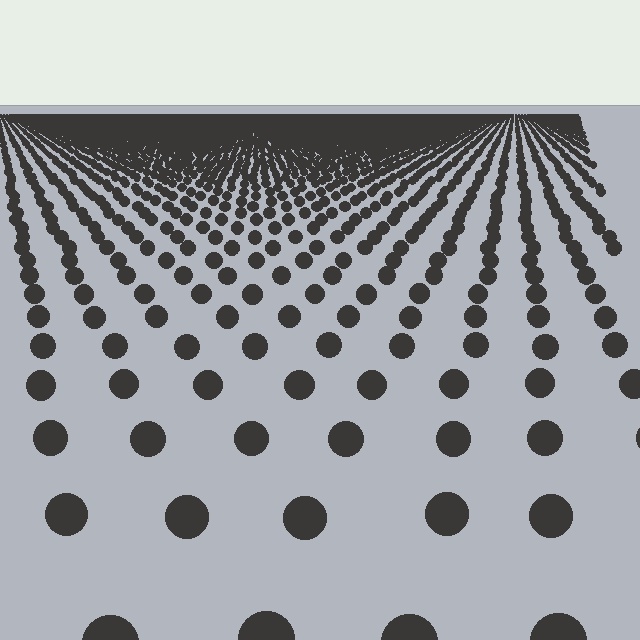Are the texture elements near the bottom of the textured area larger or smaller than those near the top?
Larger. Near the bottom, elements are closer to the viewer and appear at a bigger on-screen size.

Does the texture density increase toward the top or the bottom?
Density increases toward the top.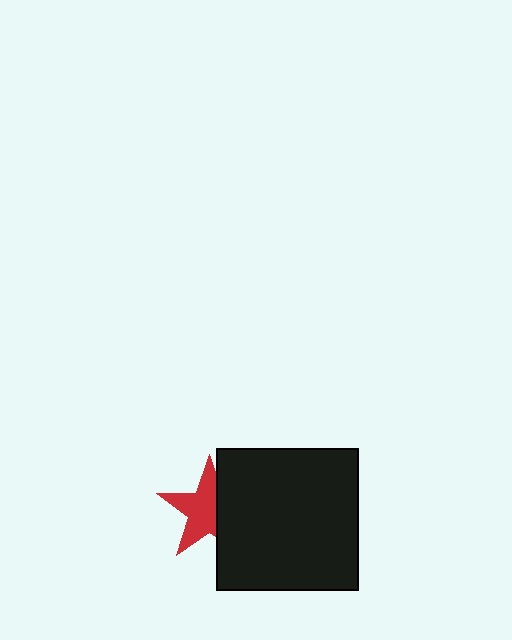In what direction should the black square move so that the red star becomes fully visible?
The black square should move right. That is the shortest direction to clear the overlap and leave the red star fully visible.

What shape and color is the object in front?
The object in front is a black square.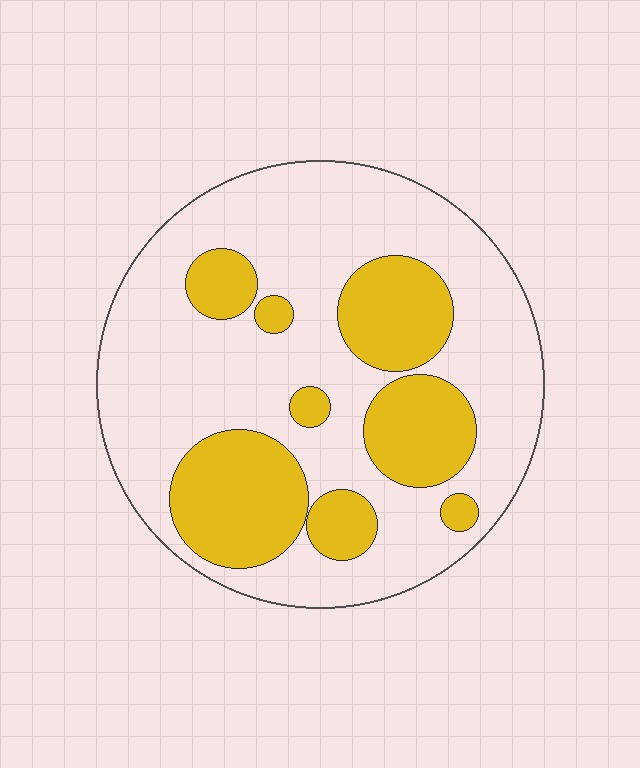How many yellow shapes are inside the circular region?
8.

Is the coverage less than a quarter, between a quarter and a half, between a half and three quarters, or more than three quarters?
Between a quarter and a half.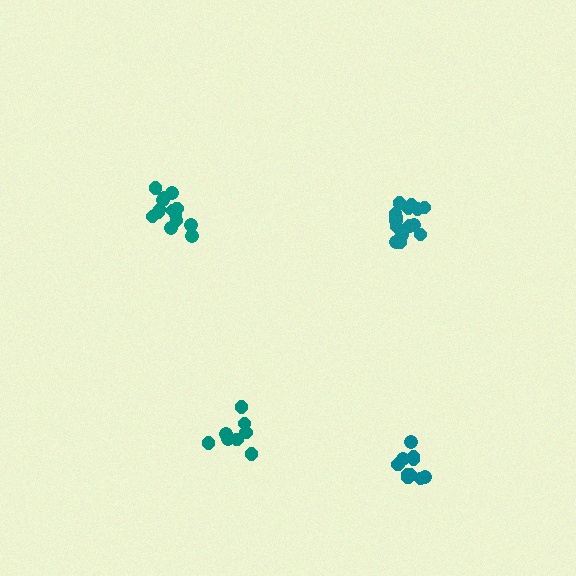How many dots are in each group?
Group 1: 15 dots, Group 2: 10 dots, Group 3: 9 dots, Group 4: 14 dots (48 total).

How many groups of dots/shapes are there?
There are 4 groups.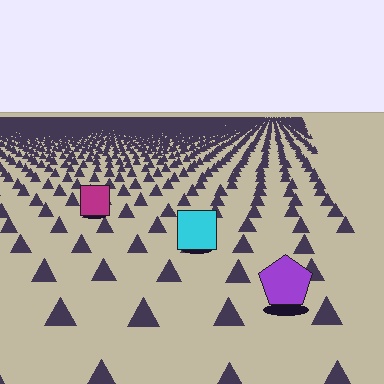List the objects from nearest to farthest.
From nearest to farthest: the purple pentagon, the cyan square, the magenta square.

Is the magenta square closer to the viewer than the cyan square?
No. The cyan square is closer — you can tell from the texture gradient: the ground texture is coarser near it.